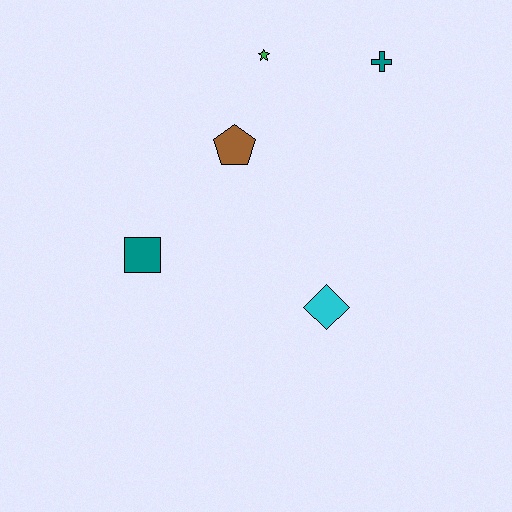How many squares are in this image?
There is 1 square.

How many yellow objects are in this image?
There are no yellow objects.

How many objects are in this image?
There are 5 objects.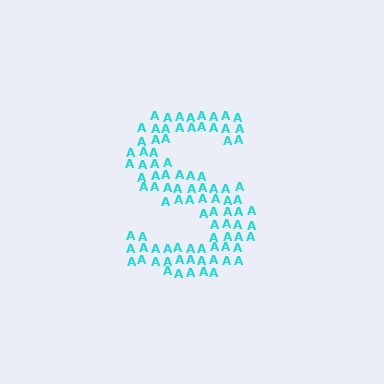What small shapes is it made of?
It is made of small letter A's.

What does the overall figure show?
The overall figure shows the letter S.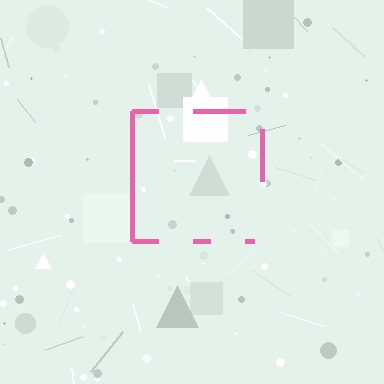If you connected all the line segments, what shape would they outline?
They would outline a square.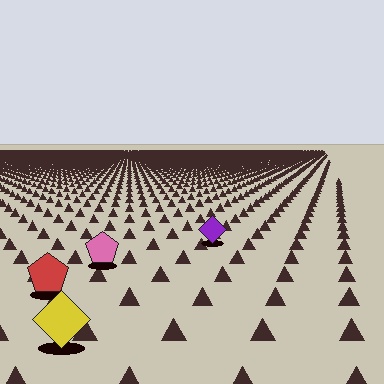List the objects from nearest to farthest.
From nearest to farthest: the yellow diamond, the red pentagon, the pink pentagon, the purple diamond.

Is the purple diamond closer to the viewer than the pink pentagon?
No. The pink pentagon is closer — you can tell from the texture gradient: the ground texture is coarser near it.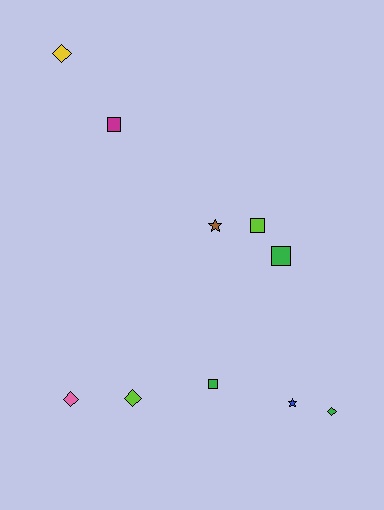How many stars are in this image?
There are 2 stars.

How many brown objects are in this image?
There is 1 brown object.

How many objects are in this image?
There are 10 objects.